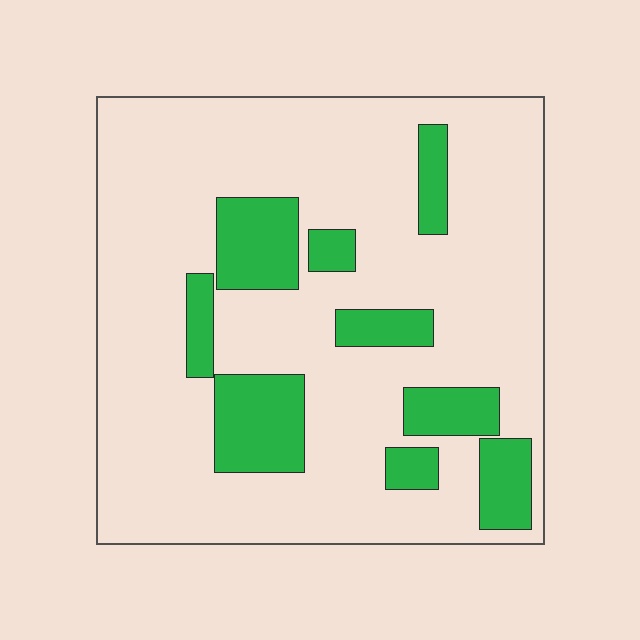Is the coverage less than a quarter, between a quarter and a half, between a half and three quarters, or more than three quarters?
Less than a quarter.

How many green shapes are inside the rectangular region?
9.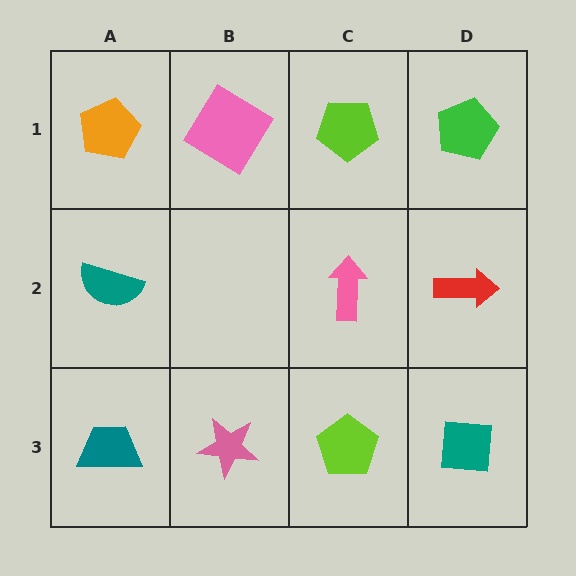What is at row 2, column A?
A teal semicircle.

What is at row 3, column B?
A pink star.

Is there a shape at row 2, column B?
No, that cell is empty.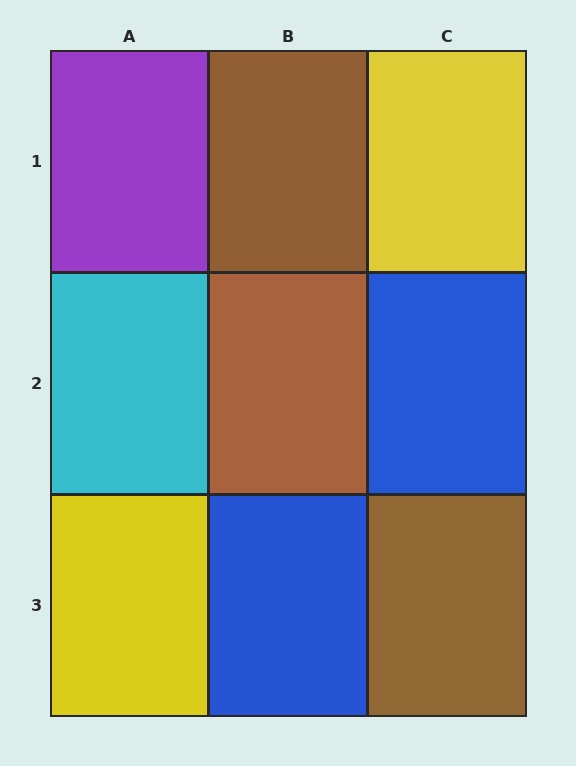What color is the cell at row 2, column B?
Brown.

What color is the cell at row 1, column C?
Yellow.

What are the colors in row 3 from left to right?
Yellow, blue, brown.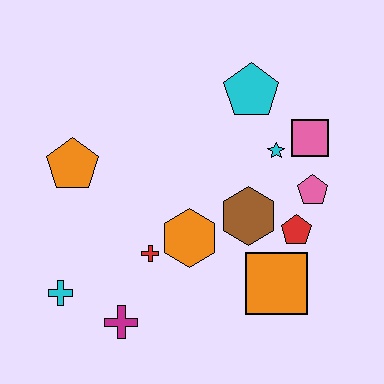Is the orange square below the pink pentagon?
Yes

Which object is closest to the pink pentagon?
The red pentagon is closest to the pink pentagon.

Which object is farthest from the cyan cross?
The pink square is farthest from the cyan cross.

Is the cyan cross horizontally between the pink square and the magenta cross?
No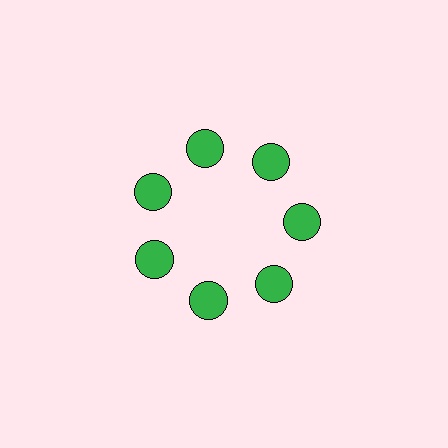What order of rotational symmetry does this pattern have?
This pattern has 7-fold rotational symmetry.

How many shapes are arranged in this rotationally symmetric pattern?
There are 7 shapes, arranged in 7 groups of 1.